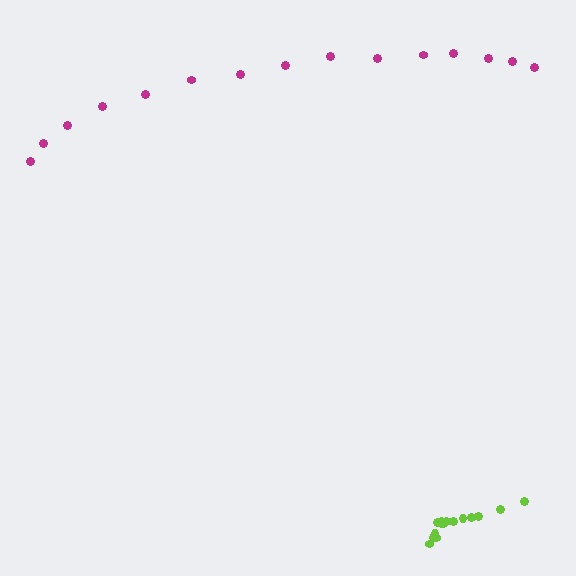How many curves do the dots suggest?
There are 2 distinct paths.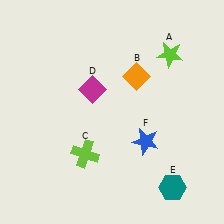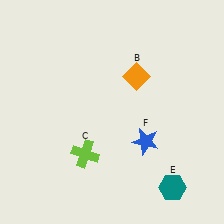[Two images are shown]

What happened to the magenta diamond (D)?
The magenta diamond (D) was removed in Image 2. It was in the top-left area of Image 1.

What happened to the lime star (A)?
The lime star (A) was removed in Image 2. It was in the top-right area of Image 1.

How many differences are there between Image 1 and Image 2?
There are 2 differences between the two images.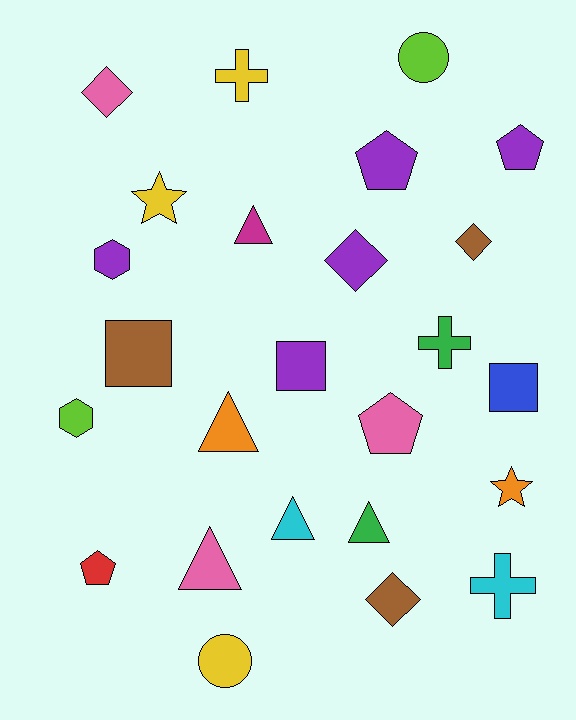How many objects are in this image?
There are 25 objects.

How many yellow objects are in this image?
There are 3 yellow objects.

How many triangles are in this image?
There are 5 triangles.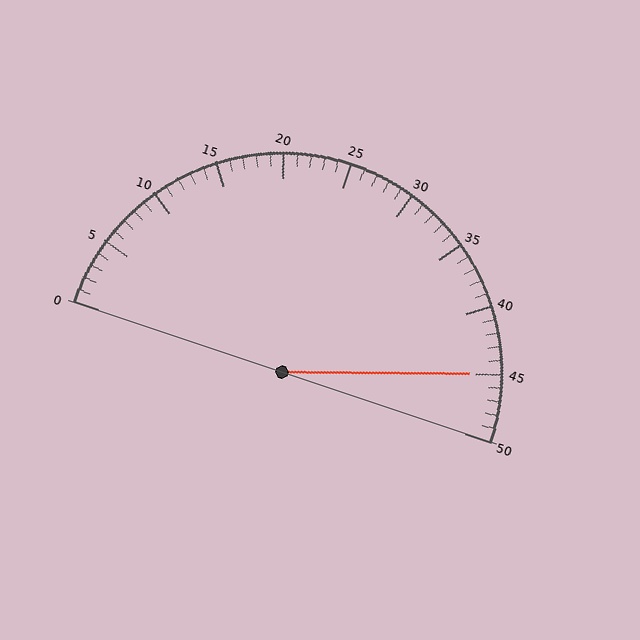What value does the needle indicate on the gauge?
The needle indicates approximately 45.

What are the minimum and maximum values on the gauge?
The gauge ranges from 0 to 50.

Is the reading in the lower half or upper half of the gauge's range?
The reading is in the upper half of the range (0 to 50).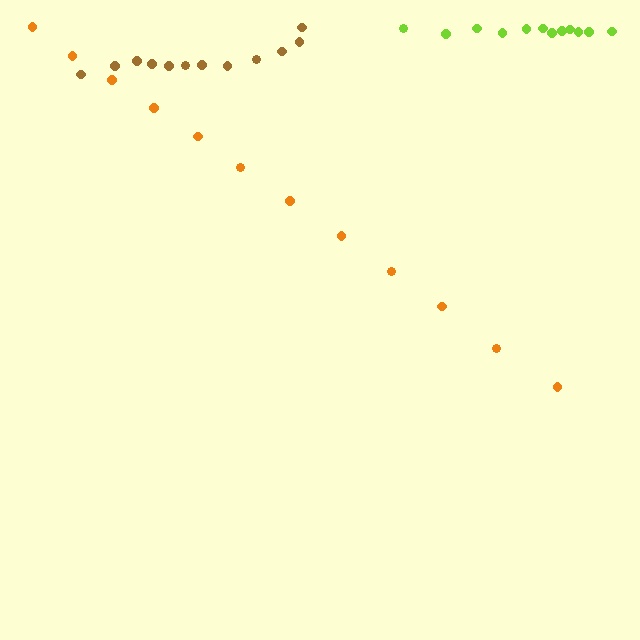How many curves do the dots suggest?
There are 3 distinct paths.